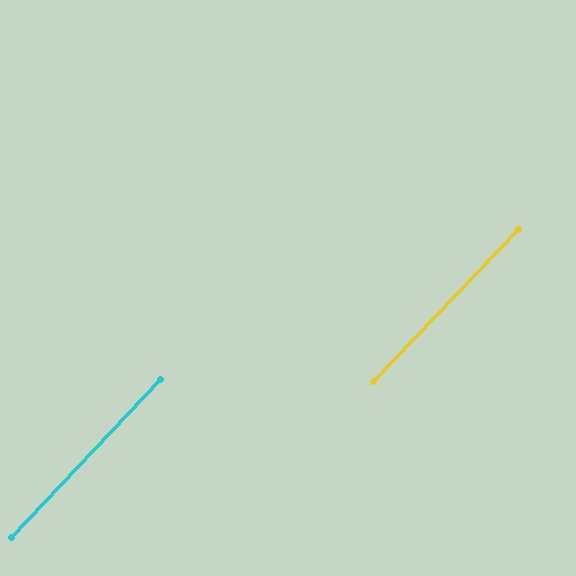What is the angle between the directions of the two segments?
Approximately 0 degrees.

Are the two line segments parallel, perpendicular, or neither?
Parallel — their directions differ by only 0.3°.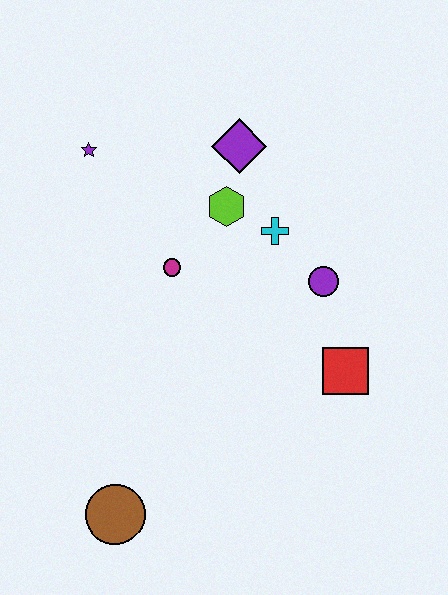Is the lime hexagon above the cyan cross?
Yes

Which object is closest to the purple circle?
The cyan cross is closest to the purple circle.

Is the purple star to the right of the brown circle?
No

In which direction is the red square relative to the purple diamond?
The red square is below the purple diamond.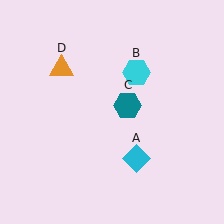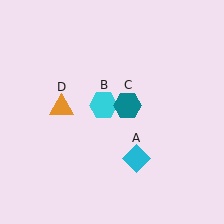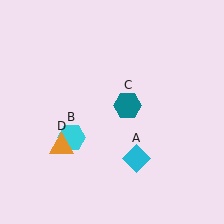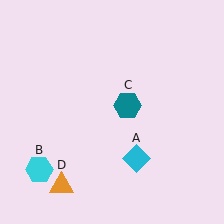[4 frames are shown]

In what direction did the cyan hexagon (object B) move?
The cyan hexagon (object B) moved down and to the left.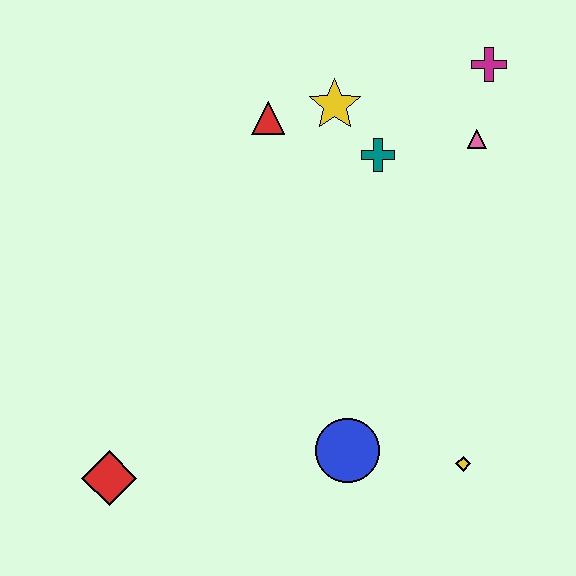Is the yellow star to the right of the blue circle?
No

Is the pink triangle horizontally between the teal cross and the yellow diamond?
No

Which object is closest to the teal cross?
The yellow star is closest to the teal cross.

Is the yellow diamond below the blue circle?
Yes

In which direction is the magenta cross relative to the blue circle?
The magenta cross is above the blue circle.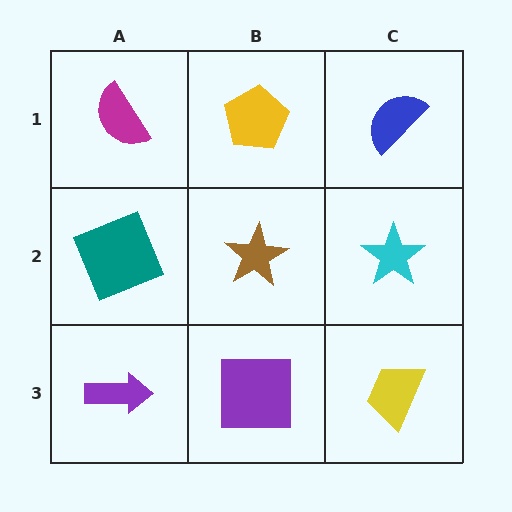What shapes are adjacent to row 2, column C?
A blue semicircle (row 1, column C), a yellow trapezoid (row 3, column C), a brown star (row 2, column B).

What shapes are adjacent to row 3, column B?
A brown star (row 2, column B), a purple arrow (row 3, column A), a yellow trapezoid (row 3, column C).